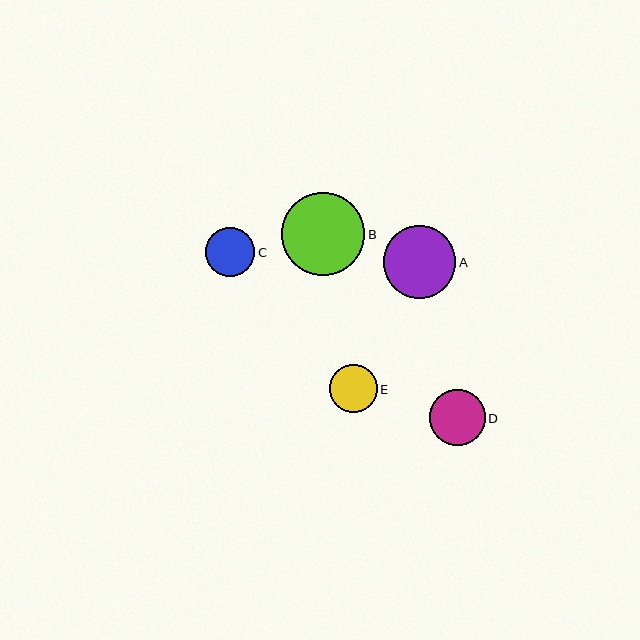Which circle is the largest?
Circle B is the largest with a size of approximately 84 pixels.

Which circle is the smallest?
Circle E is the smallest with a size of approximately 48 pixels.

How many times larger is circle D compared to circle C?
Circle D is approximately 1.1 times the size of circle C.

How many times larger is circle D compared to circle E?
Circle D is approximately 1.2 times the size of circle E.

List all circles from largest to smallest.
From largest to smallest: B, A, D, C, E.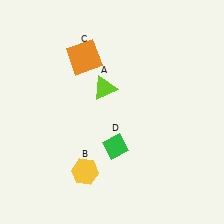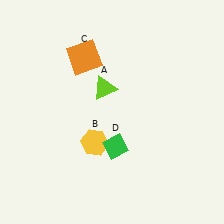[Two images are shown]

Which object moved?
The yellow hexagon (B) moved up.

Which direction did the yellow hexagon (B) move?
The yellow hexagon (B) moved up.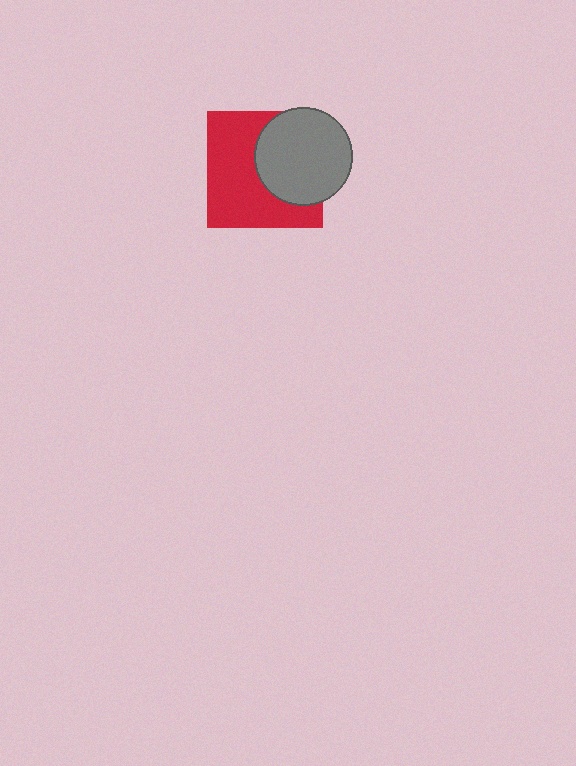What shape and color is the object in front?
The object in front is a gray circle.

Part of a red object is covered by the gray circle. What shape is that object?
It is a square.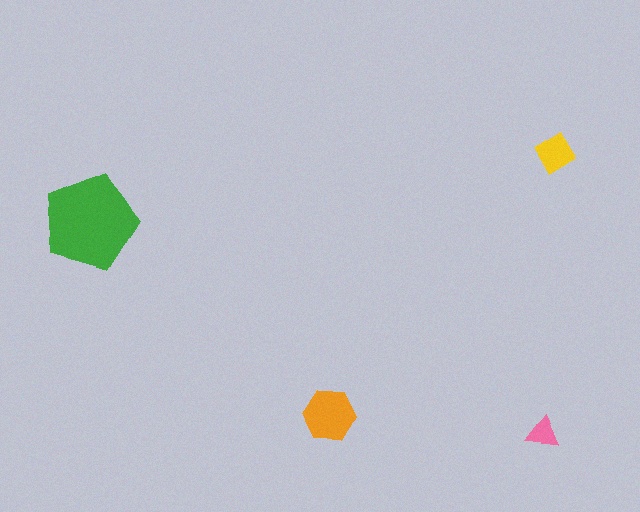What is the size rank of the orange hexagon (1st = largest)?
2nd.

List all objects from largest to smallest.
The green pentagon, the orange hexagon, the yellow diamond, the pink triangle.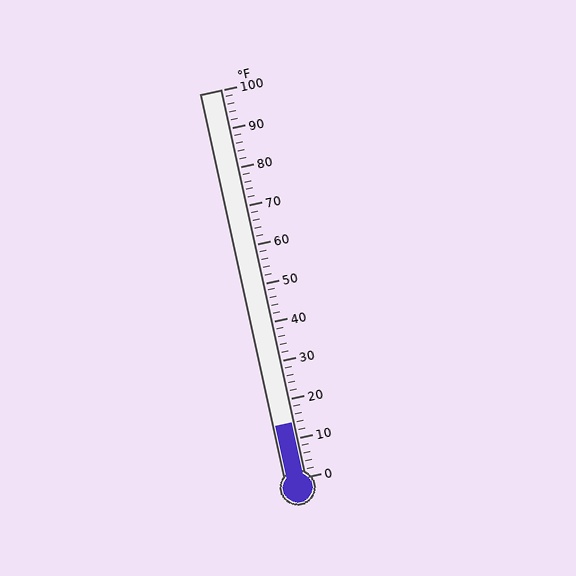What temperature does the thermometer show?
The thermometer shows approximately 14°F.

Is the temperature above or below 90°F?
The temperature is below 90°F.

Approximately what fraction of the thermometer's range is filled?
The thermometer is filled to approximately 15% of its range.